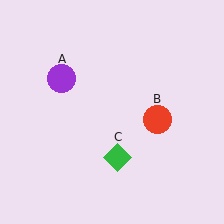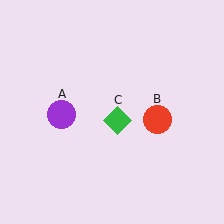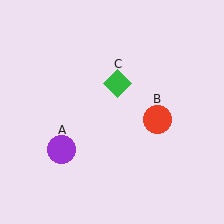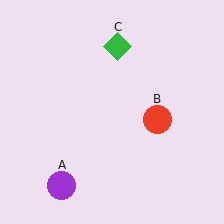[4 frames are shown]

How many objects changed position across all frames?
2 objects changed position: purple circle (object A), green diamond (object C).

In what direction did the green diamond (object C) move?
The green diamond (object C) moved up.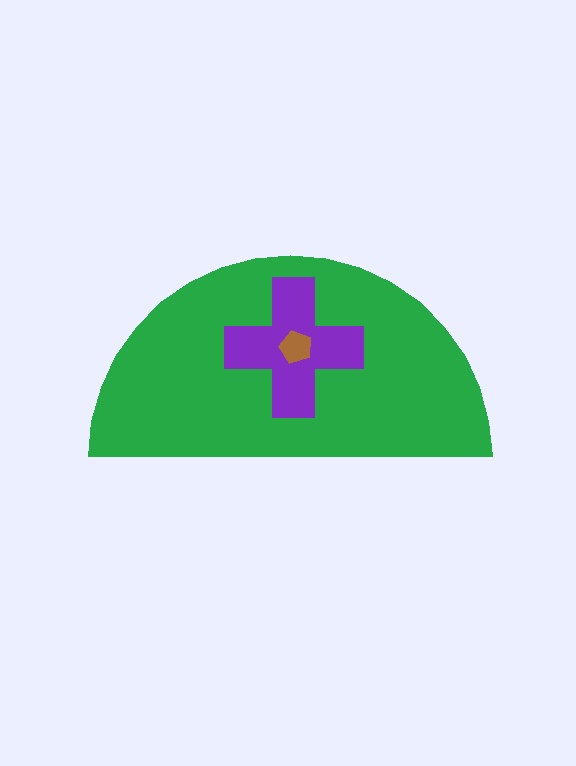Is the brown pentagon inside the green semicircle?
Yes.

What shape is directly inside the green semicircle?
The purple cross.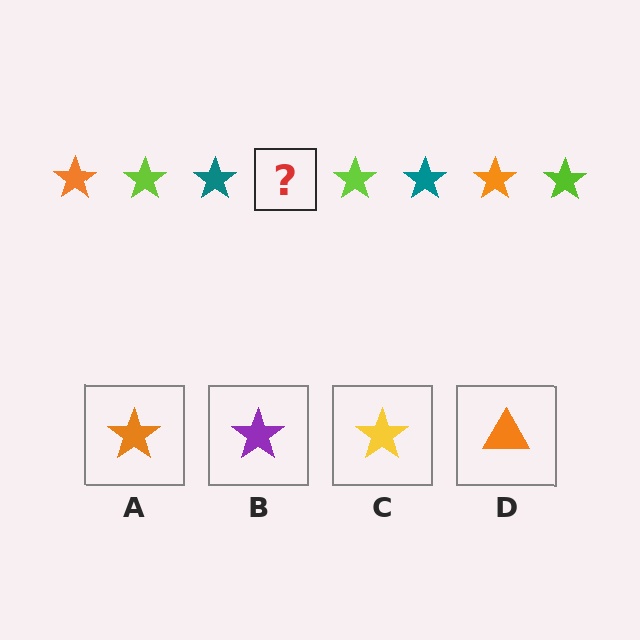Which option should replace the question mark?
Option A.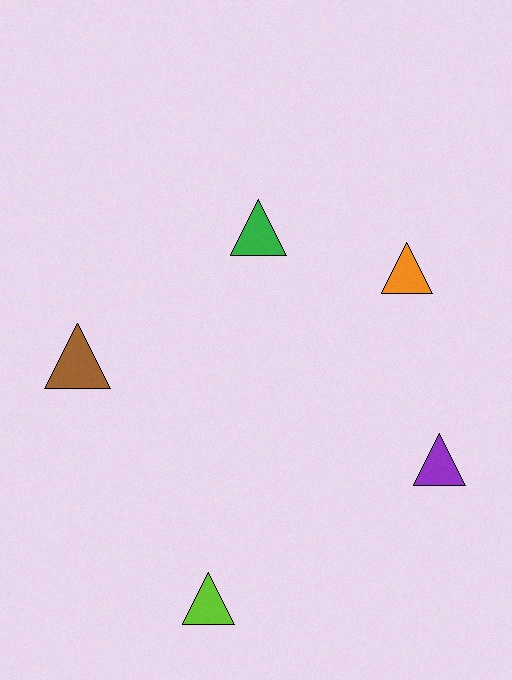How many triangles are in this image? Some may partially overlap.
There are 5 triangles.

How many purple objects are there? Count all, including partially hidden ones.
There is 1 purple object.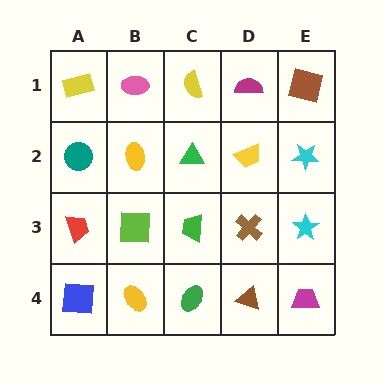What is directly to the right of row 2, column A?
A yellow ellipse.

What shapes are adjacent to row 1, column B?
A yellow ellipse (row 2, column B), a yellow rectangle (row 1, column A), a yellow semicircle (row 1, column C).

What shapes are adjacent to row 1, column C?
A green triangle (row 2, column C), a pink ellipse (row 1, column B), a magenta semicircle (row 1, column D).